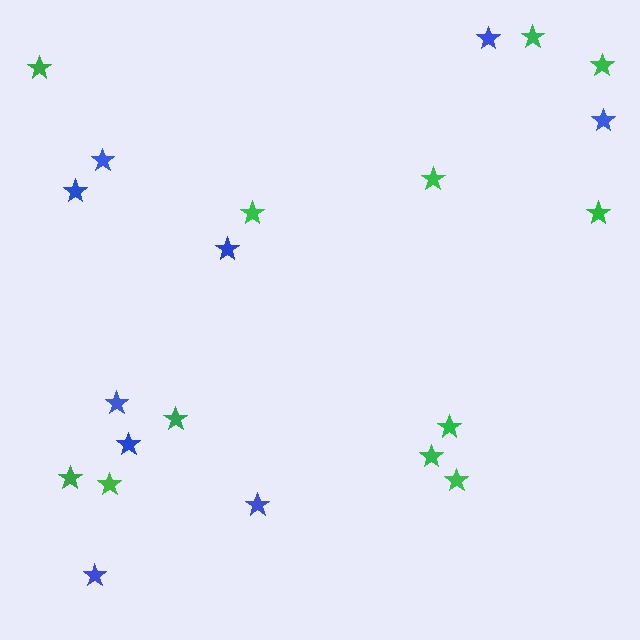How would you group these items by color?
There are 2 groups: one group of blue stars (9) and one group of green stars (12).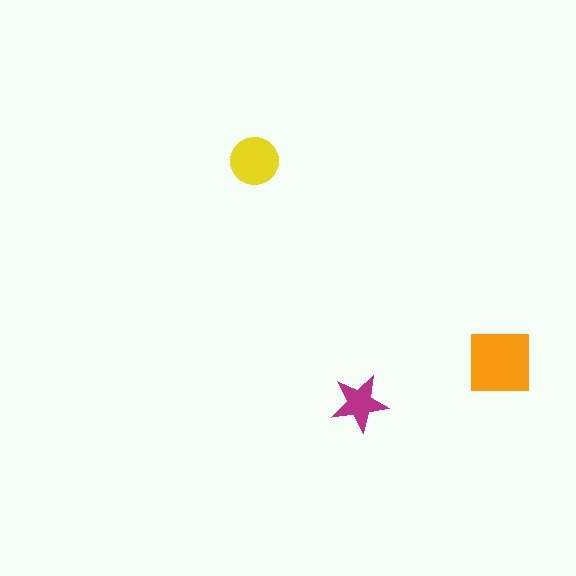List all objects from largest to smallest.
The orange square, the yellow circle, the magenta star.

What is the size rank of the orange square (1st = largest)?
1st.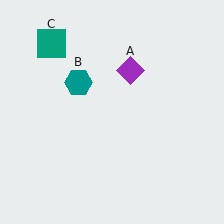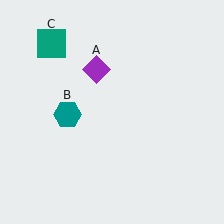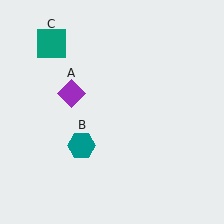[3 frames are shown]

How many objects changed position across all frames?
2 objects changed position: purple diamond (object A), teal hexagon (object B).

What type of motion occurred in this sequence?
The purple diamond (object A), teal hexagon (object B) rotated counterclockwise around the center of the scene.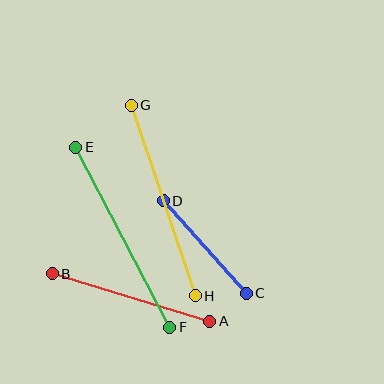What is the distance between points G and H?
The distance is approximately 201 pixels.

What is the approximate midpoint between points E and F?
The midpoint is at approximately (123, 237) pixels.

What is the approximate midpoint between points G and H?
The midpoint is at approximately (163, 200) pixels.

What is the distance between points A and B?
The distance is approximately 165 pixels.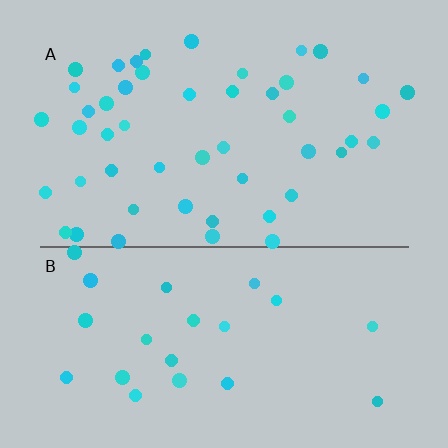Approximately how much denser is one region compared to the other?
Approximately 2.1× — region A over region B.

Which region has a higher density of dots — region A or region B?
A (the top).